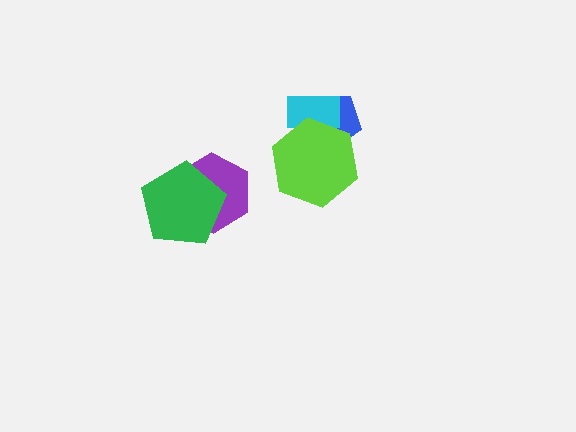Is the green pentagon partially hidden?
No, no other shape covers it.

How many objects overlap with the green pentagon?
1 object overlaps with the green pentagon.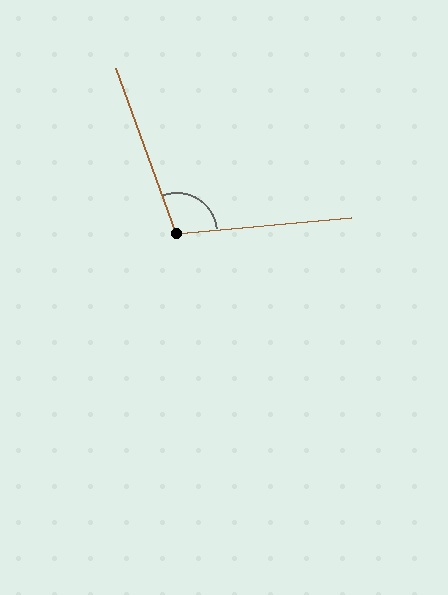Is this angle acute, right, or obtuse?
It is obtuse.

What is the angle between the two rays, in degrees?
Approximately 105 degrees.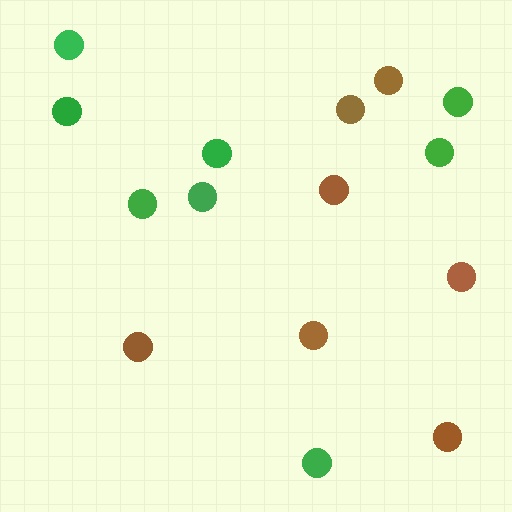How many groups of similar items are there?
There are 2 groups: one group of brown circles (7) and one group of green circles (8).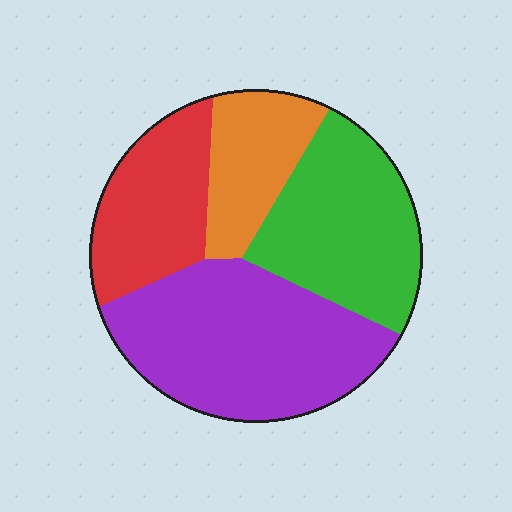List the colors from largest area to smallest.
From largest to smallest: purple, green, red, orange.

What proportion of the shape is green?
Green covers around 25% of the shape.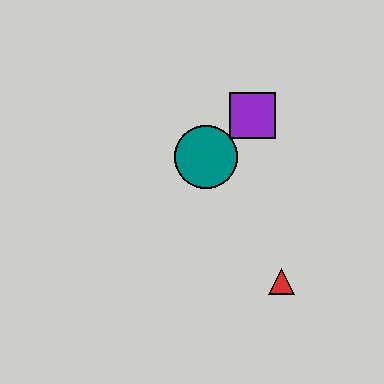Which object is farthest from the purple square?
The red triangle is farthest from the purple square.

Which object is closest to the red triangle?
The teal circle is closest to the red triangle.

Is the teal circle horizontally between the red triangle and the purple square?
No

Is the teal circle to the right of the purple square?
No